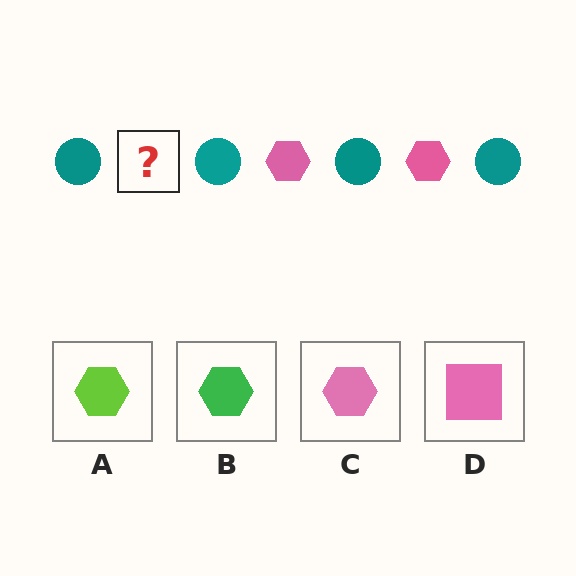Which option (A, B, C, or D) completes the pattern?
C.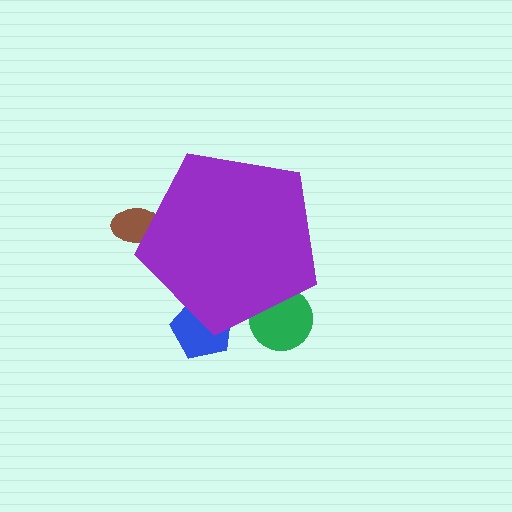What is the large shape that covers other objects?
A purple pentagon.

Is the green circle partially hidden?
Yes, the green circle is partially hidden behind the purple pentagon.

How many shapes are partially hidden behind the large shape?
3 shapes are partially hidden.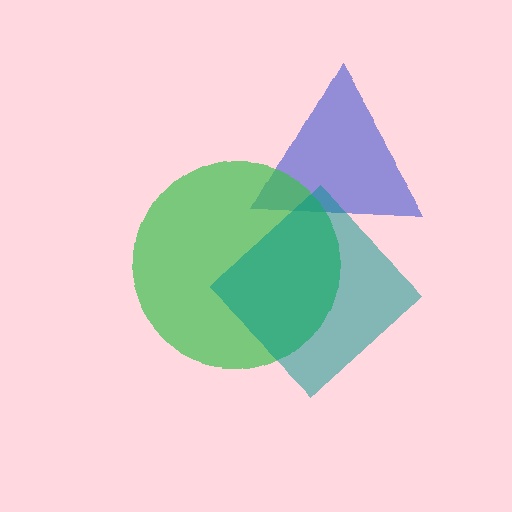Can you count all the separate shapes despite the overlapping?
Yes, there are 3 separate shapes.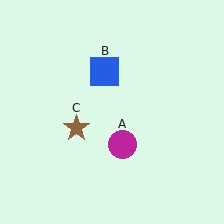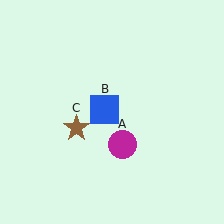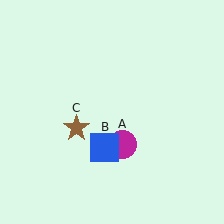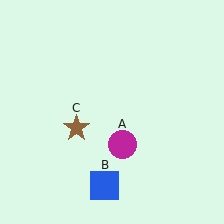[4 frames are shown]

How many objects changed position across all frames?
1 object changed position: blue square (object B).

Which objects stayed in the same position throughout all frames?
Magenta circle (object A) and brown star (object C) remained stationary.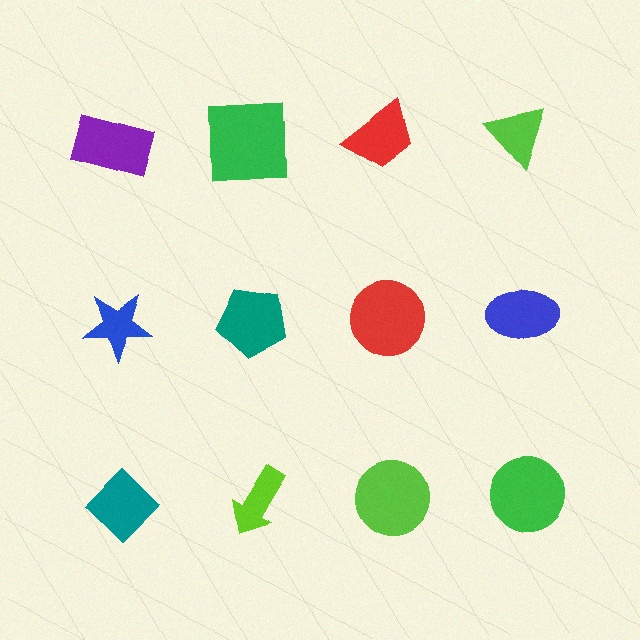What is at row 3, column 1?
A teal diamond.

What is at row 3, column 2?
A lime arrow.